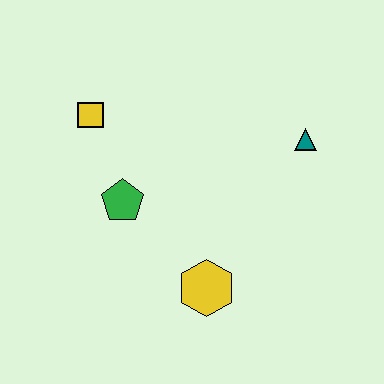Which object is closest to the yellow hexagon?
The green pentagon is closest to the yellow hexagon.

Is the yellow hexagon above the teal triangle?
No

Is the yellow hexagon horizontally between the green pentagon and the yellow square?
No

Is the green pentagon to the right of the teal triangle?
No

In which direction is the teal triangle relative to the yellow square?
The teal triangle is to the right of the yellow square.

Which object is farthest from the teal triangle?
The yellow square is farthest from the teal triangle.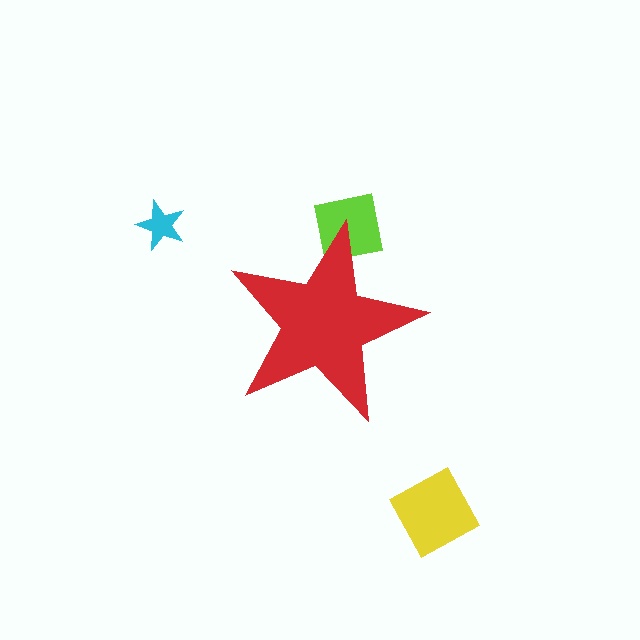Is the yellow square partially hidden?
No, the yellow square is fully visible.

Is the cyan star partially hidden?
No, the cyan star is fully visible.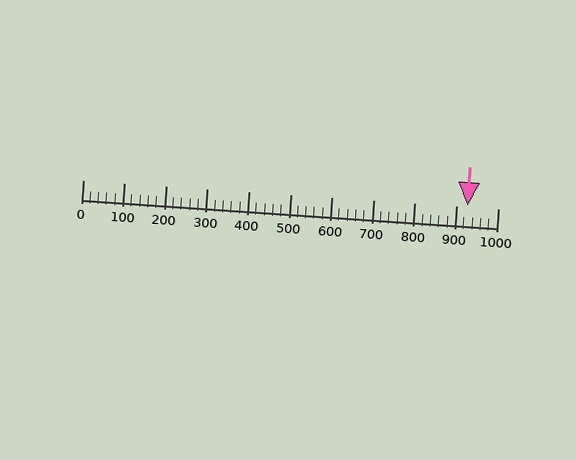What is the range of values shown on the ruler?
The ruler shows values from 0 to 1000.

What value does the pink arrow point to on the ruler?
The pink arrow points to approximately 927.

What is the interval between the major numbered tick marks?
The major tick marks are spaced 100 units apart.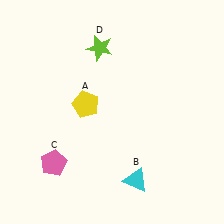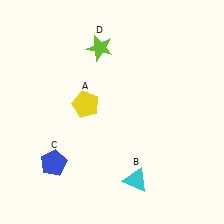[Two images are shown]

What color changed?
The pentagon (C) changed from pink in Image 1 to blue in Image 2.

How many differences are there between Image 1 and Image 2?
There is 1 difference between the two images.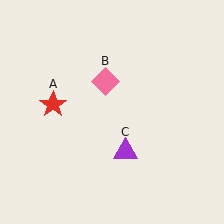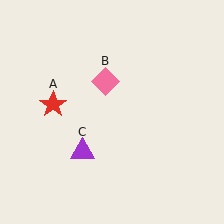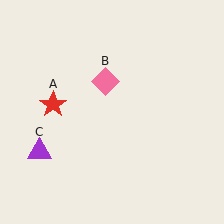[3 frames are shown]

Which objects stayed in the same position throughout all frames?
Red star (object A) and pink diamond (object B) remained stationary.